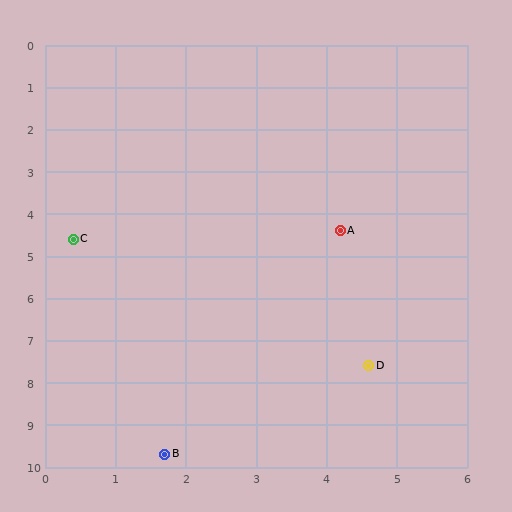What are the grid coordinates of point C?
Point C is at approximately (0.4, 4.6).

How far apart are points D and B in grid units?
Points D and B are about 3.6 grid units apart.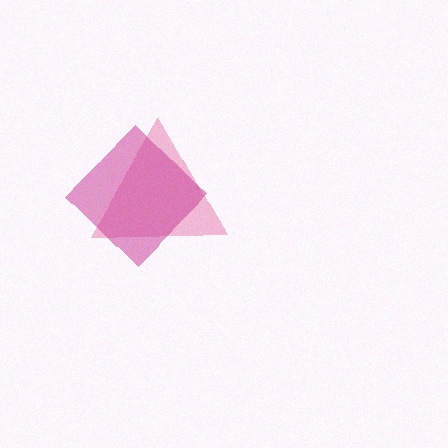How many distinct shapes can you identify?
There are 2 distinct shapes: a pink triangle, a magenta diamond.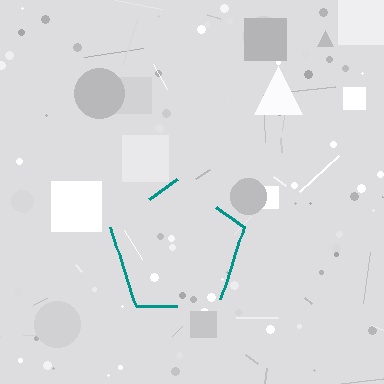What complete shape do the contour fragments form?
The contour fragments form a pentagon.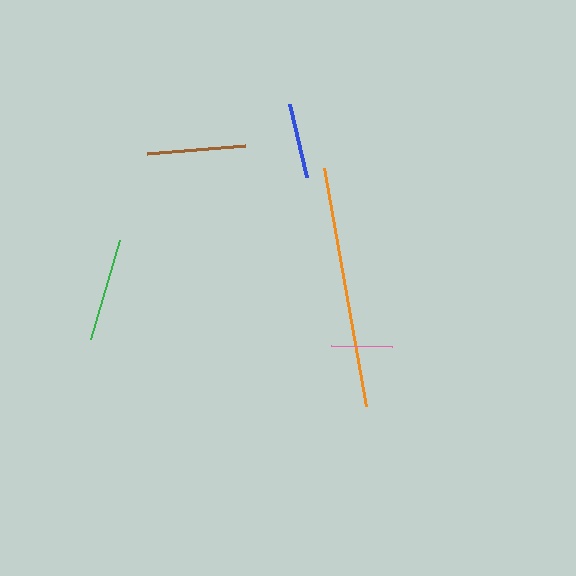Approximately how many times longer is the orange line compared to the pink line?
The orange line is approximately 3.9 times the length of the pink line.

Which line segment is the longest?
The orange line is the longest at approximately 241 pixels.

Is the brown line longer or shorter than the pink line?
The brown line is longer than the pink line.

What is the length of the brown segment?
The brown segment is approximately 98 pixels long.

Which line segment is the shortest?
The pink line is the shortest at approximately 62 pixels.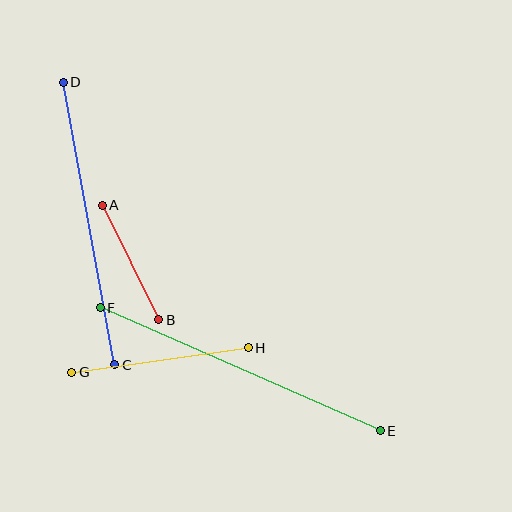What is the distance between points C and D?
The distance is approximately 287 pixels.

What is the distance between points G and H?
The distance is approximately 179 pixels.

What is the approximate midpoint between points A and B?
The midpoint is at approximately (130, 262) pixels.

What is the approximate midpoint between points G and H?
The midpoint is at approximately (160, 360) pixels.